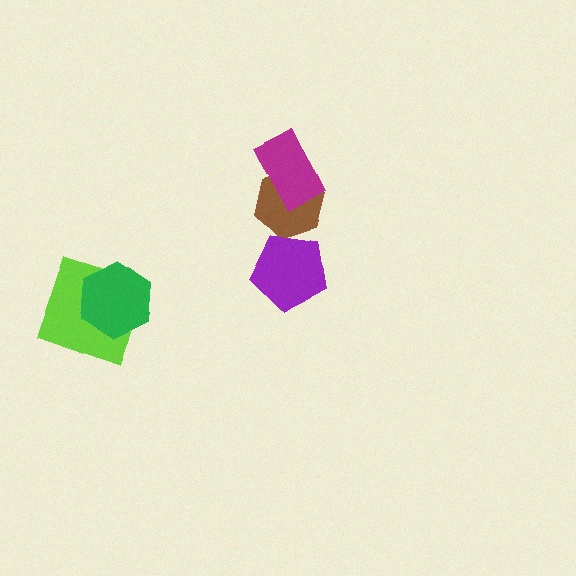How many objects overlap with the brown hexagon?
2 objects overlap with the brown hexagon.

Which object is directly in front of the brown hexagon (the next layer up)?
The magenta rectangle is directly in front of the brown hexagon.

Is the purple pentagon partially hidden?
No, no other shape covers it.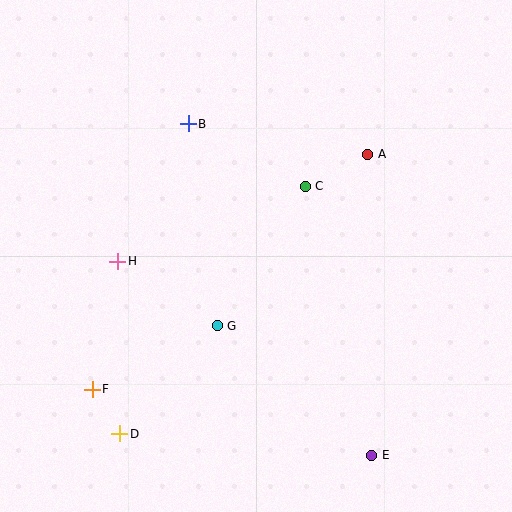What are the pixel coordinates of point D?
Point D is at (120, 434).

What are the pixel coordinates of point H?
Point H is at (118, 261).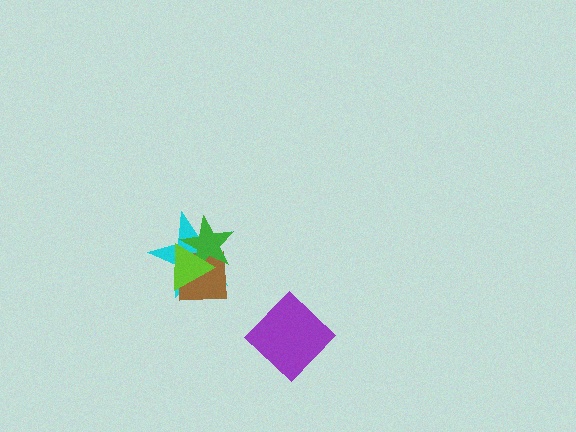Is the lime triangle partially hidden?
No, no other shape covers it.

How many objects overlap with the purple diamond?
0 objects overlap with the purple diamond.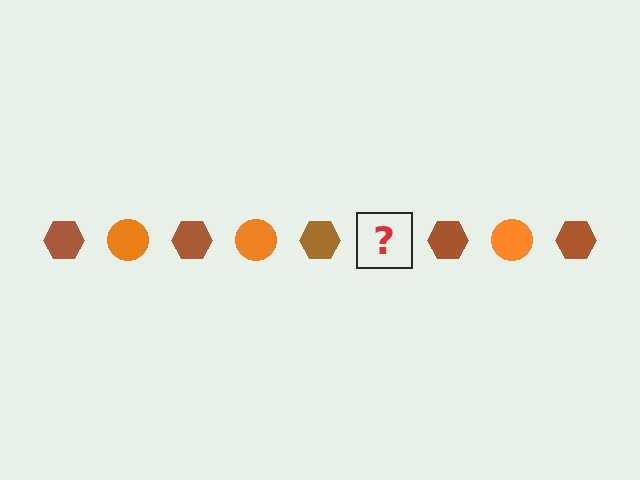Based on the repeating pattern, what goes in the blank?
The blank should be an orange circle.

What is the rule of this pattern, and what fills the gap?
The rule is that the pattern alternates between brown hexagon and orange circle. The gap should be filled with an orange circle.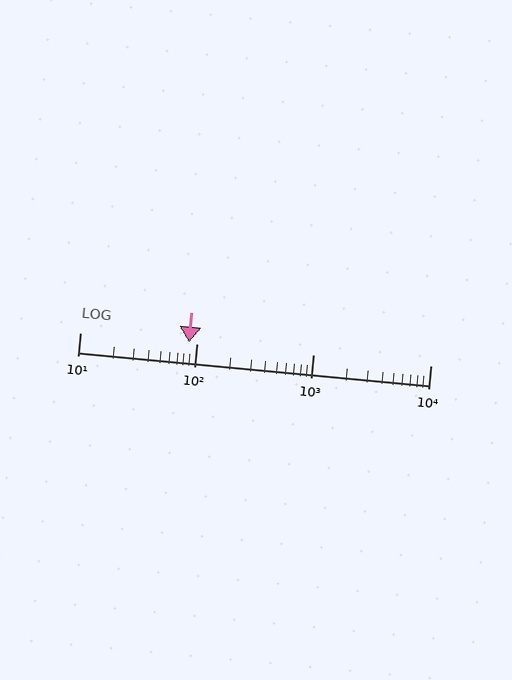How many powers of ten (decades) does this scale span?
The scale spans 3 decades, from 10 to 10000.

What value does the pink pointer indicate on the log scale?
The pointer indicates approximately 86.